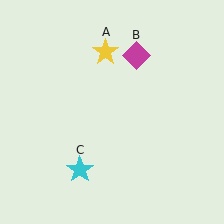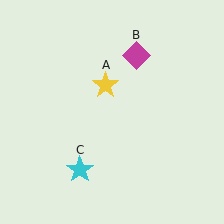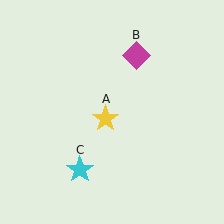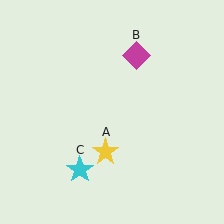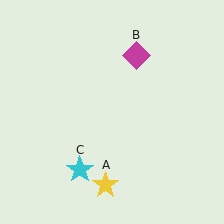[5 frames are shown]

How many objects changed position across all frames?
1 object changed position: yellow star (object A).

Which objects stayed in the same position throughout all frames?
Magenta diamond (object B) and cyan star (object C) remained stationary.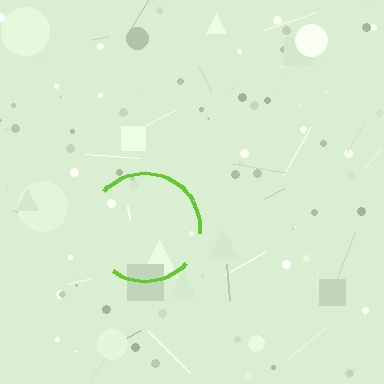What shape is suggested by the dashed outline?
The dashed outline suggests a circle.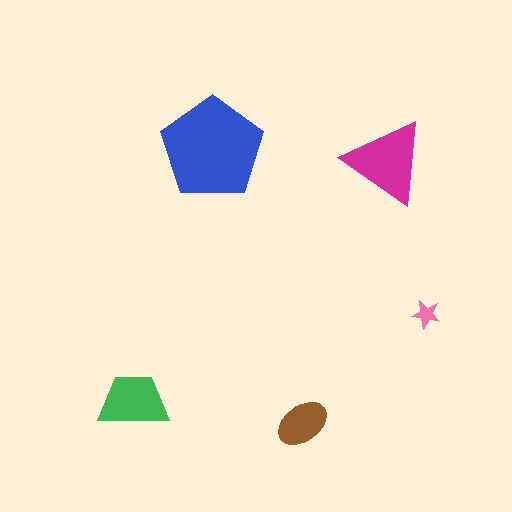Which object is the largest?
The blue pentagon.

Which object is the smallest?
The pink star.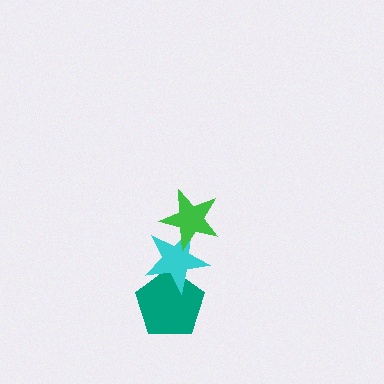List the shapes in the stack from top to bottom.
From top to bottom: the green star, the cyan star, the teal pentagon.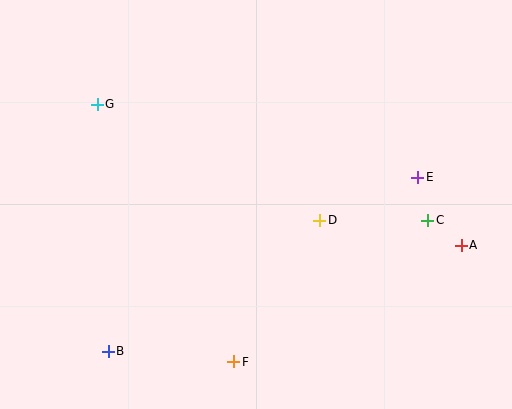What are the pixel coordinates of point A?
Point A is at (461, 245).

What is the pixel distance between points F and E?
The distance between F and E is 261 pixels.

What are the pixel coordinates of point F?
Point F is at (234, 362).